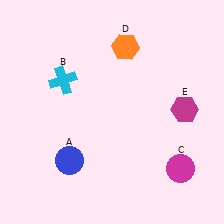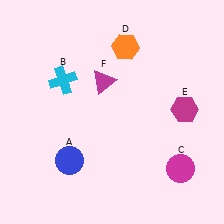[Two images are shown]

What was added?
A magenta triangle (F) was added in Image 2.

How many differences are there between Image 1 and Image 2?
There is 1 difference between the two images.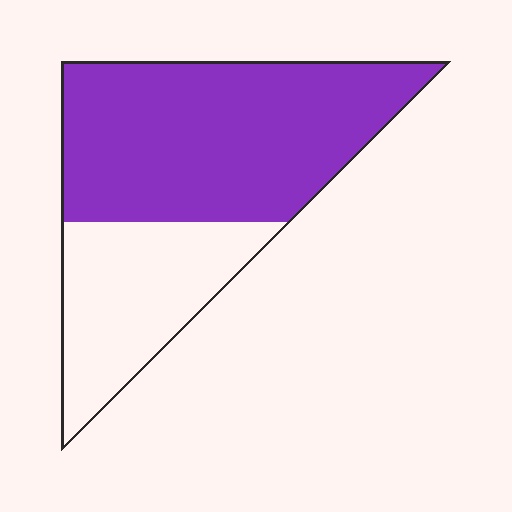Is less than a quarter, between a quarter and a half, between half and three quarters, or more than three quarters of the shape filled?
Between half and three quarters.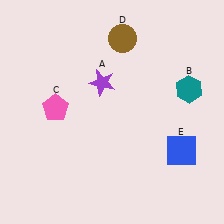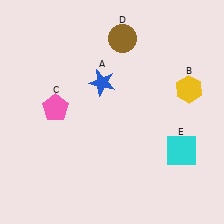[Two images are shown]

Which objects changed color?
A changed from purple to blue. B changed from teal to yellow. E changed from blue to cyan.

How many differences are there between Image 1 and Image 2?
There are 3 differences between the two images.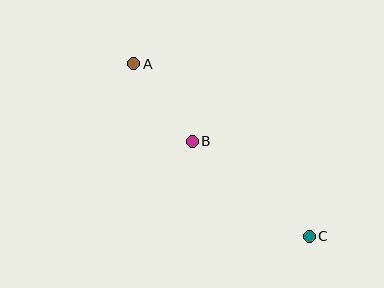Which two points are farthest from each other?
Points A and C are farthest from each other.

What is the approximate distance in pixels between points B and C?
The distance between B and C is approximately 151 pixels.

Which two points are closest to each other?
Points A and B are closest to each other.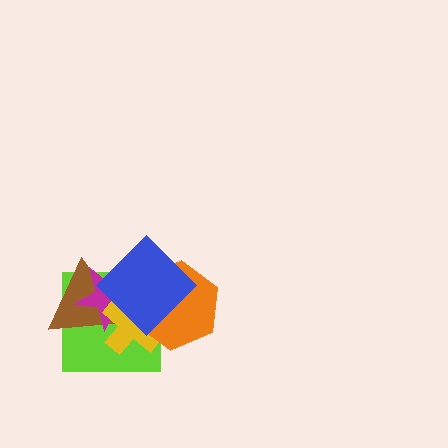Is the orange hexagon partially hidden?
Yes, it is partially covered by another shape.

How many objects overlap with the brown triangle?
4 objects overlap with the brown triangle.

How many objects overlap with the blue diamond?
5 objects overlap with the blue diamond.